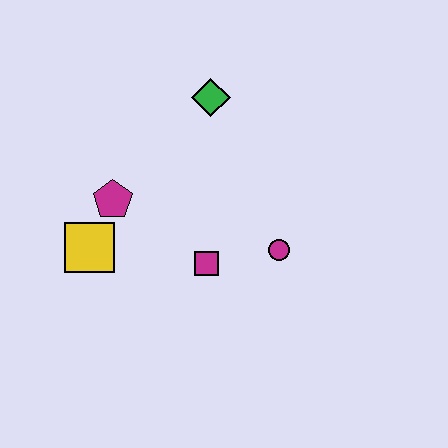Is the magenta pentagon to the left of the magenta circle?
Yes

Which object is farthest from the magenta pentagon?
The magenta circle is farthest from the magenta pentagon.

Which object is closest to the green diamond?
The magenta pentagon is closest to the green diamond.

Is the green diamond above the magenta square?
Yes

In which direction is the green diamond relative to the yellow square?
The green diamond is above the yellow square.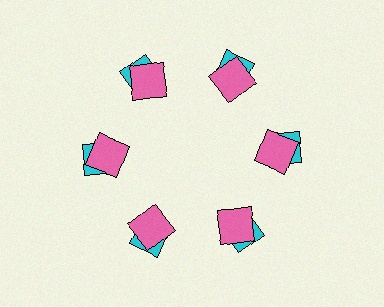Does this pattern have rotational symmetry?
Yes, this pattern has 6-fold rotational symmetry. It looks the same after rotating 60 degrees around the center.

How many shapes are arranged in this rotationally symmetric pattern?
There are 12 shapes, arranged in 6 groups of 2.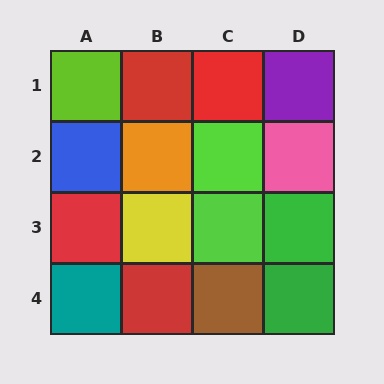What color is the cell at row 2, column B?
Orange.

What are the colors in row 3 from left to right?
Red, yellow, lime, green.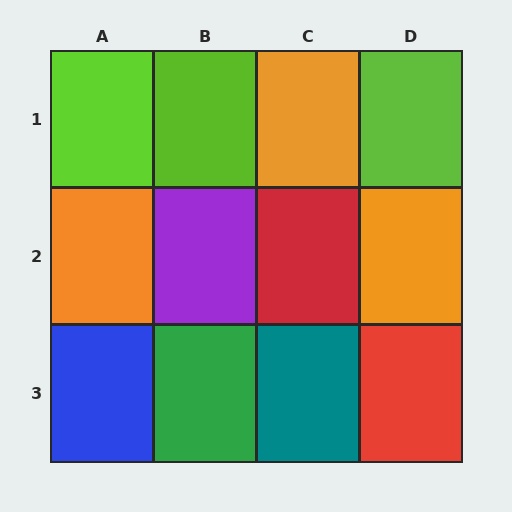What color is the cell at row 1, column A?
Lime.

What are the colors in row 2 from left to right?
Orange, purple, red, orange.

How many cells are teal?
1 cell is teal.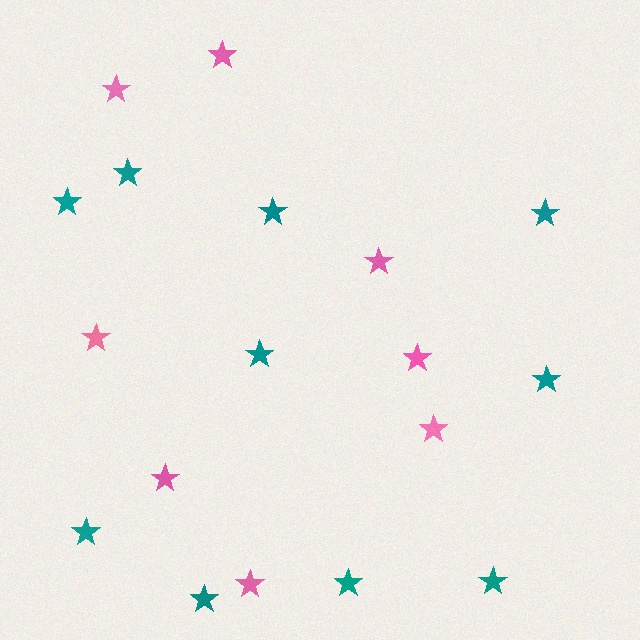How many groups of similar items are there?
There are 2 groups: one group of teal stars (10) and one group of pink stars (8).